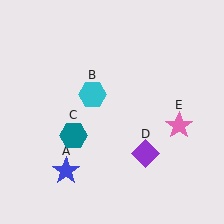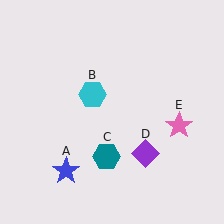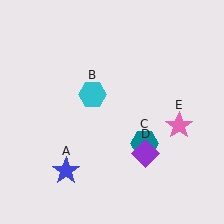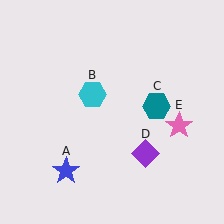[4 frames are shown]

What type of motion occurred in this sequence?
The teal hexagon (object C) rotated counterclockwise around the center of the scene.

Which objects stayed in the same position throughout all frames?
Blue star (object A) and cyan hexagon (object B) and purple diamond (object D) and pink star (object E) remained stationary.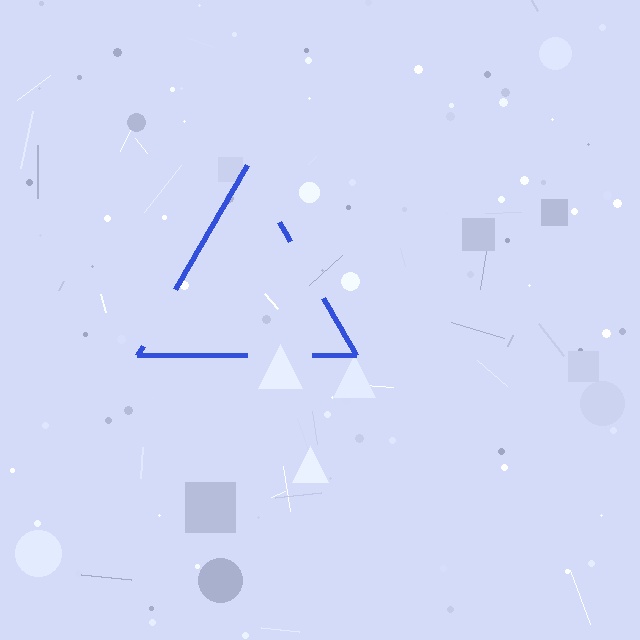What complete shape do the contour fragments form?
The contour fragments form a triangle.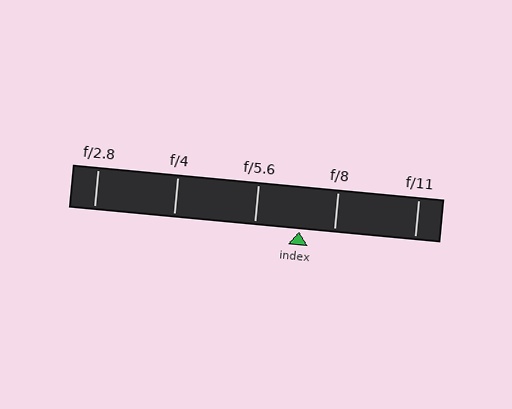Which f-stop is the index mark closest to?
The index mark is closest to f/8.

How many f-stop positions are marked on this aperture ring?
There are 5 f-stop positions marked.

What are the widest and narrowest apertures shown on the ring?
The widest aperture shown is f/2.8 and the narrowest is f/11.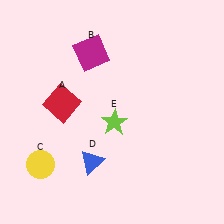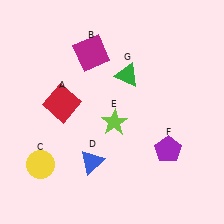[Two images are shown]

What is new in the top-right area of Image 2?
A green triangle (G) was added in the top-right area of Image 2.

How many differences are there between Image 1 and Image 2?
There are 2 differences between the two images.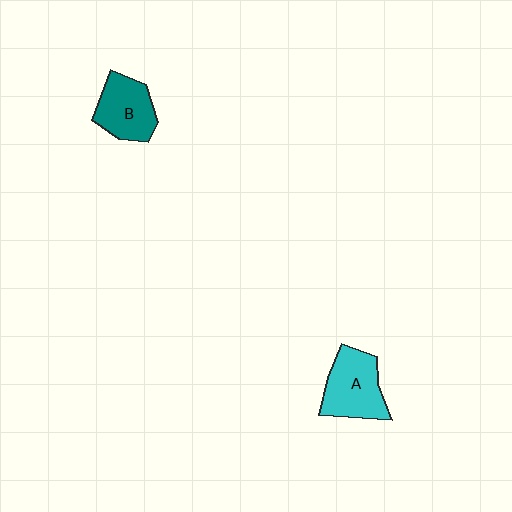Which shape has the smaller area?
Shape B (teal).